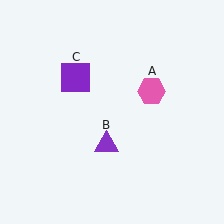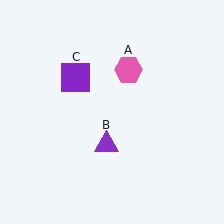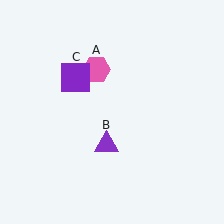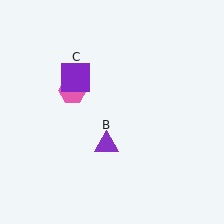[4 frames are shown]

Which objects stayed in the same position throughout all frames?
Purple triangle (object B) and purple square (object C) remained stationary.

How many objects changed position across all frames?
1 object changed position: pink hexagon (object A).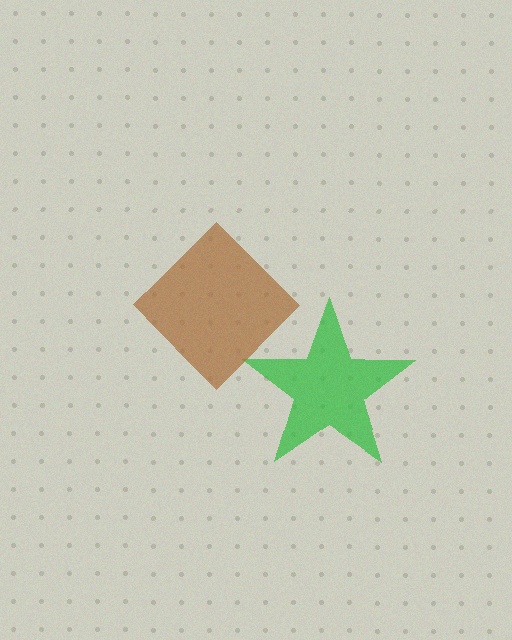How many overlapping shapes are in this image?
There are 2 overlapping shapes in the image.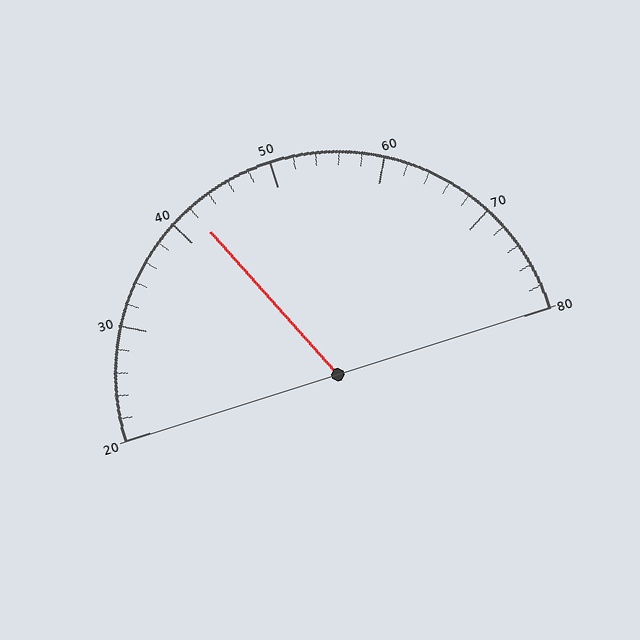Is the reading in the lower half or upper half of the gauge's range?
The reading is in the lower half of the range (20 to 80).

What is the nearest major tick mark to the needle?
The nearest major tick mark is 40.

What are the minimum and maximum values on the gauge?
The gauge ranges from 20 to 80.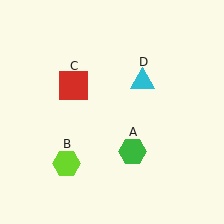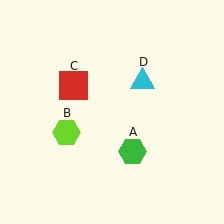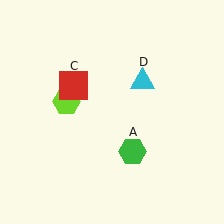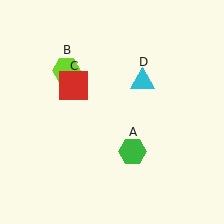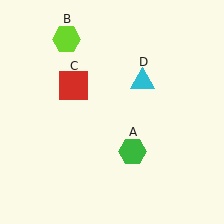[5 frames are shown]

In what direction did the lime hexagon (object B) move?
The lime hexagon (object B) moved up.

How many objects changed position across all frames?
1 object changed position: lime hexagon (object B).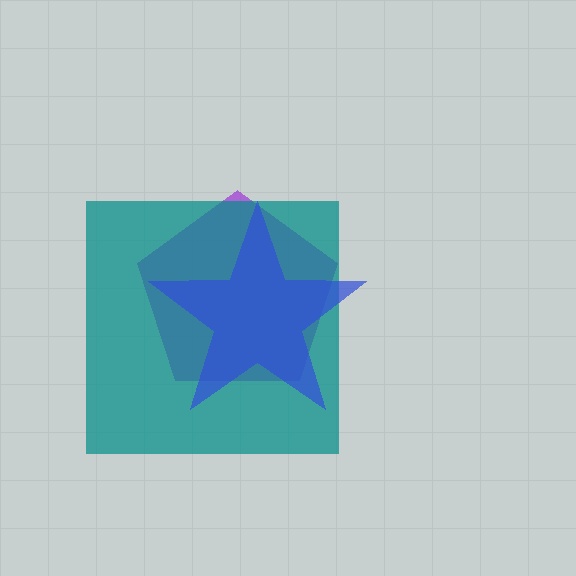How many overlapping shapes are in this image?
There are 3 overlapping shapes in the image.